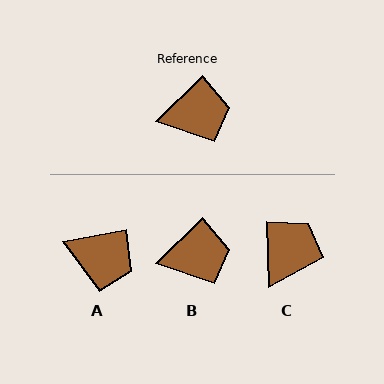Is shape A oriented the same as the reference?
No, it is off by about 34 degrees.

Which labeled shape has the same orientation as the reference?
B.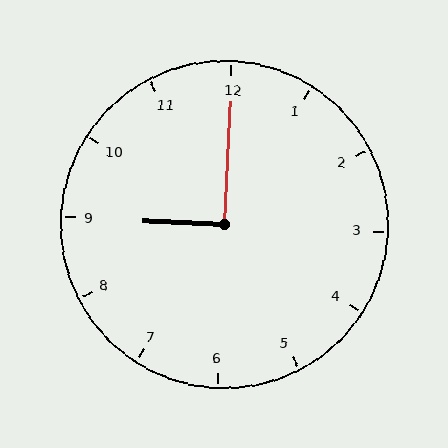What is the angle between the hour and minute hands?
Approximately 90 degrees.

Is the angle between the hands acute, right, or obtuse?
It is right.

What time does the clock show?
9:00.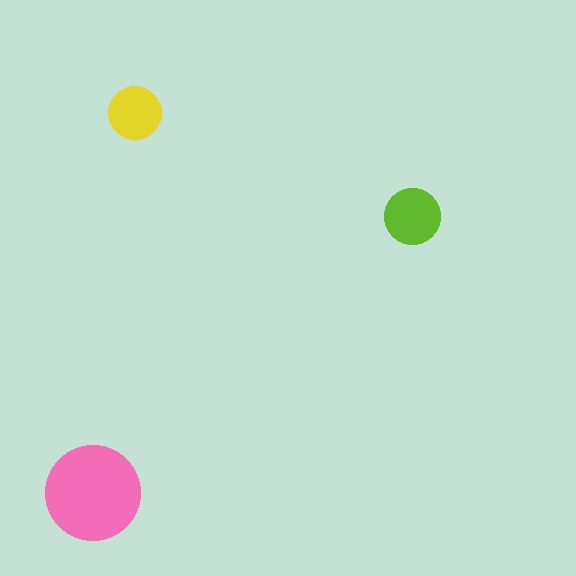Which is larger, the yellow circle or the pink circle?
The pink one.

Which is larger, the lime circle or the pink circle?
The pink one.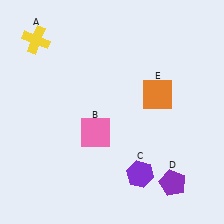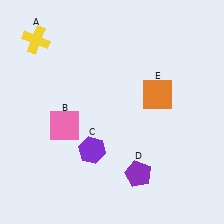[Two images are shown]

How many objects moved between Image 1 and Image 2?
3 objects moved between the two images.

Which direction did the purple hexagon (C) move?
The purple hexagon (C) moved left.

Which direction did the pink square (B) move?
The pink square (B) moved left.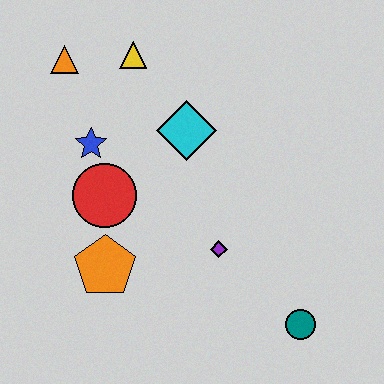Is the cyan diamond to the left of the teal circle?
Yes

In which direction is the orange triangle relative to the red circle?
The orange triangle is above the red circle.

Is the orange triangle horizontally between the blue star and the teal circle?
No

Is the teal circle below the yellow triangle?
Yes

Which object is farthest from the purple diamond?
The orange triangle is farthest from the purple diamond.